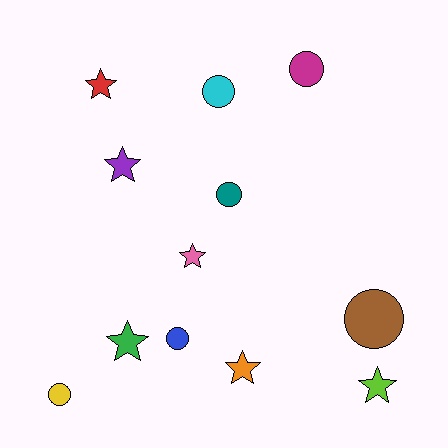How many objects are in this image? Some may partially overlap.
There are 12 objects.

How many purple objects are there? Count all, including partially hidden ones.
There is 1 purple object.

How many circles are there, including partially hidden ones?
There are 6 circles.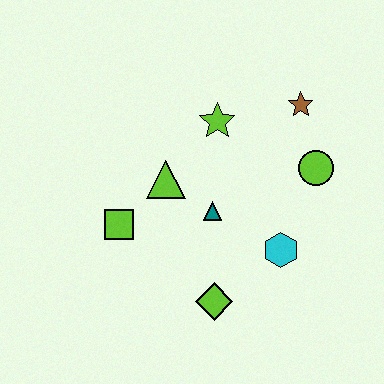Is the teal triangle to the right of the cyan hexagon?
No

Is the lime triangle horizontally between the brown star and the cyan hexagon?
No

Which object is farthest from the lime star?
The lime diamond is farthest from the lime star.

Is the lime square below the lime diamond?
No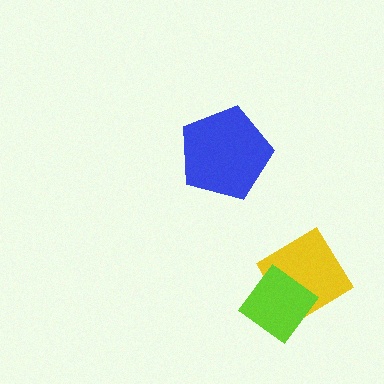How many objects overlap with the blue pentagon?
0 objects overlap with the blue pentagon.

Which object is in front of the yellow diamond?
The lime diamond is in front of the yellow diamond.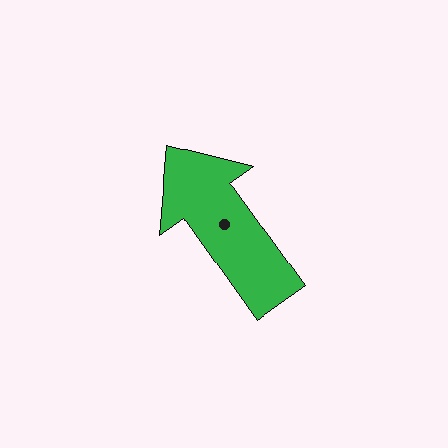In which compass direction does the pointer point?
Northwest.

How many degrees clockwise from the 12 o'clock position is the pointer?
Approximately 325 degrees.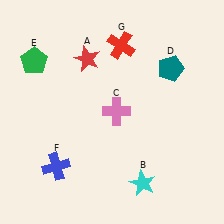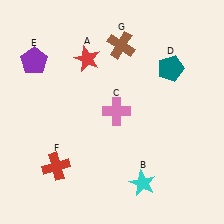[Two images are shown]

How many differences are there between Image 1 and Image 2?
There are 3 differences between the two images.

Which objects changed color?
E changed from green to purple. F changed from blue to red. G changed from red to brown.